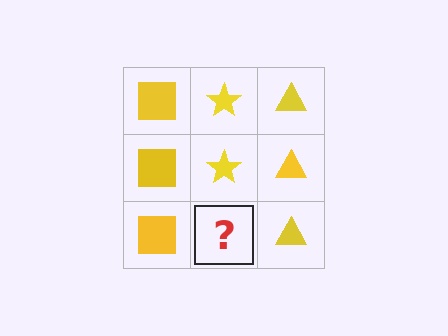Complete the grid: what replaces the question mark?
The question mark should be replaced with a yellow star.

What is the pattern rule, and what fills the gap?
The rule is that each column has a consistent shape. The gap should be filled with a yellow star.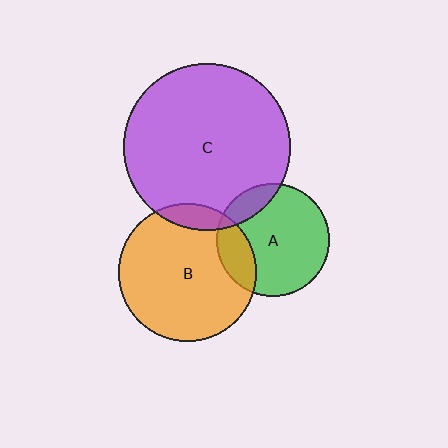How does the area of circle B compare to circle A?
Approximately 1.5 times.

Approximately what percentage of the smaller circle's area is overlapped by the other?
Approximately 10%.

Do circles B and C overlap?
Yes.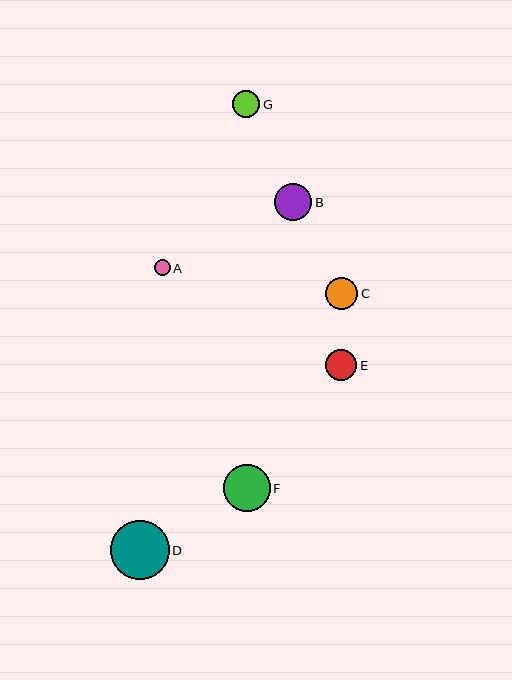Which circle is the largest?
Circle D is the largest with a size of approximately 59 pixels.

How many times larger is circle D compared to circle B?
Circle D is approximately 1.6 times the size of circle B.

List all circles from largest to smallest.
From largest to smallest: D, F, B, C, E, G, A.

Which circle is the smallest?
Circle A is the smallest with a size of approximately 16 pixels.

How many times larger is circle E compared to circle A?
Circle E is approximately 2.0 times the size of circle A.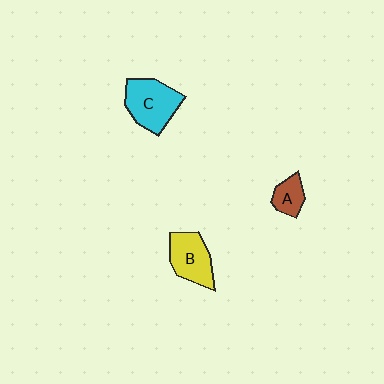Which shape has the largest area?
Shape C (cyan).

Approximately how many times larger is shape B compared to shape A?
Approximately 1.9 times.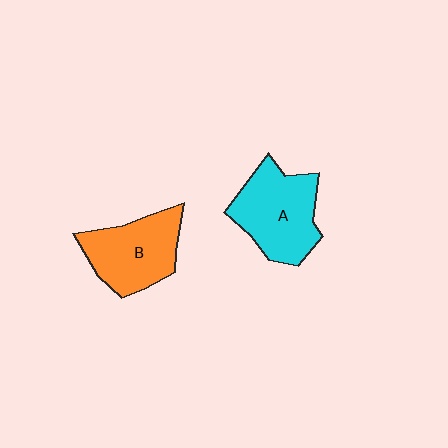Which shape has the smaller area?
Shape B (orange).